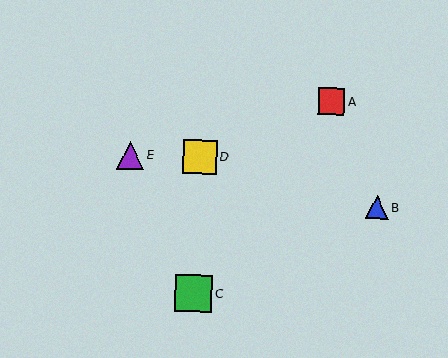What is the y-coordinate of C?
Object C is at y≈293.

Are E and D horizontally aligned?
Yes, both are at y≈155.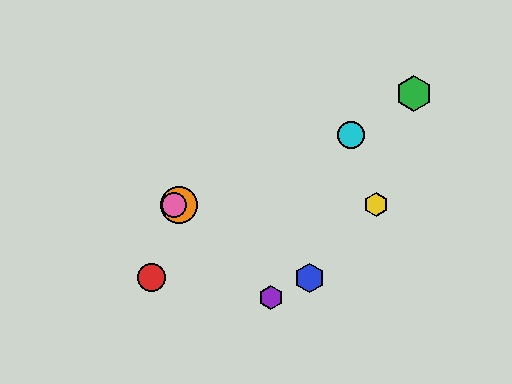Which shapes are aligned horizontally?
The yellow hexagon, the orange circle, the pink circle are aligned horizontally.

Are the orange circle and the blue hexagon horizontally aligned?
No, the orange circle is at y≈205 and the blue hexagon is at y≈278.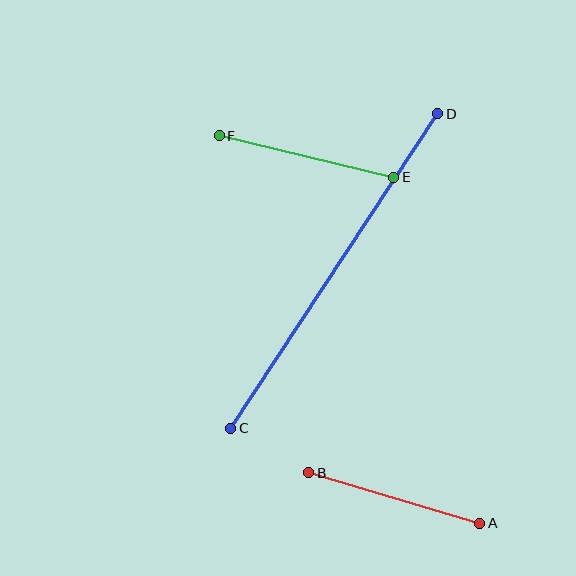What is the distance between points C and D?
The distance is approximately 377 pixels.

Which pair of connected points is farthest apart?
Points C and D are farthest apart.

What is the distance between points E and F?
The distance is approximately 179 pixels.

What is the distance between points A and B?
The distance is approximately 178 pixels.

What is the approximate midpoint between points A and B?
The midpoint is at approximately (394, 498) pixels.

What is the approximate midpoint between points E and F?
The midpoint is at approximately (306, 157) pixels.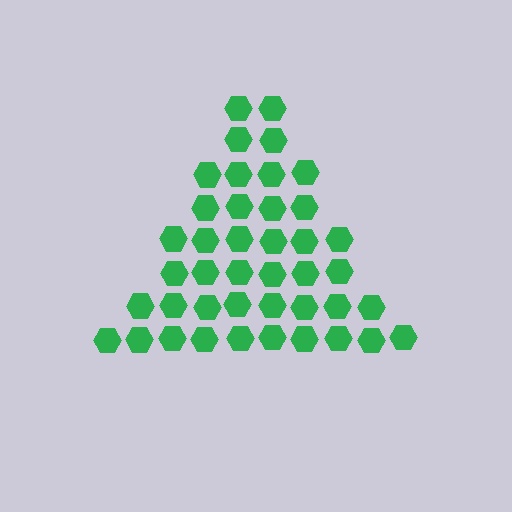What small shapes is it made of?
It is made of small hexagons.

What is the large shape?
The large shape is a triangle.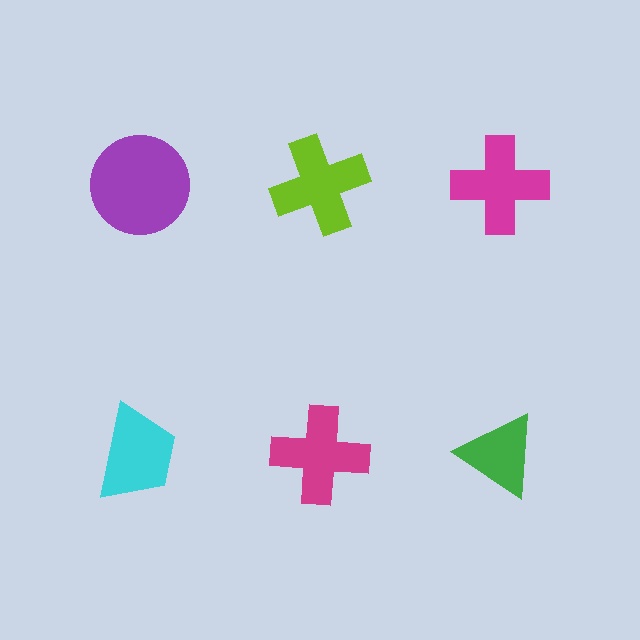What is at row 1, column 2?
A lime cross.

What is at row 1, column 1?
A purple circle.